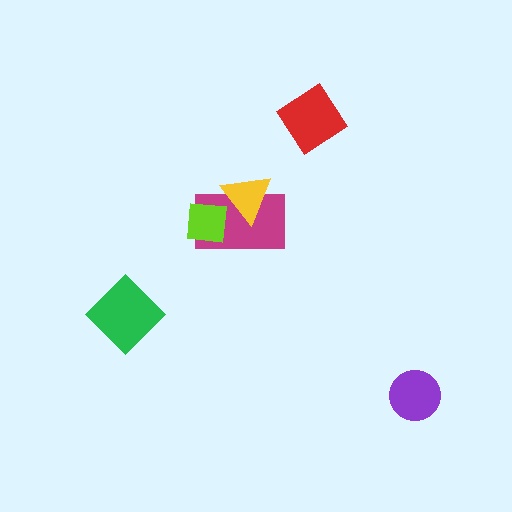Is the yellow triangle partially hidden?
Yes, it is partially covered by another shape.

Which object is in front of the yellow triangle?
The lime square is in front of the yellow triangle.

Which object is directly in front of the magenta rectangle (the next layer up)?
The yellow triangle is directly in front of the magenta rectangle.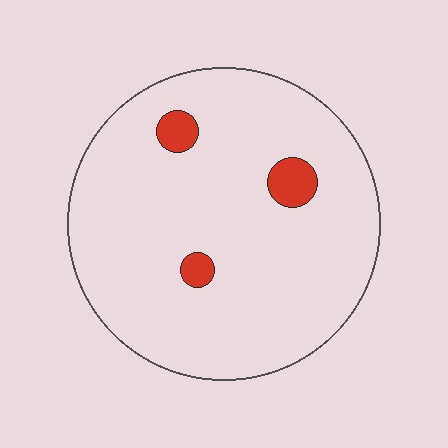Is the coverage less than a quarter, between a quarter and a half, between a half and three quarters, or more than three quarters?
Less than a quarter.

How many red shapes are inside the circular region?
3.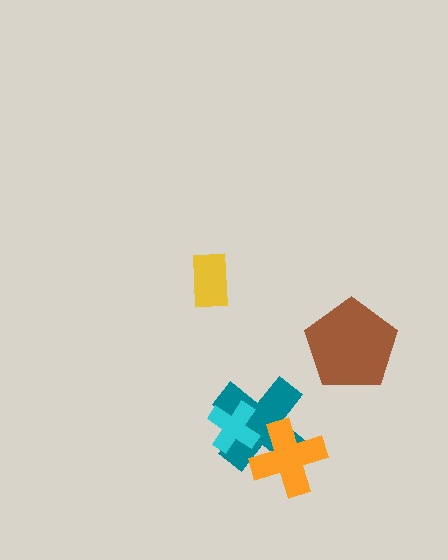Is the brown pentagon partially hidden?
No, no other shape covers it.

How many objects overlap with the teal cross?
2 objects overlap with the teal cross.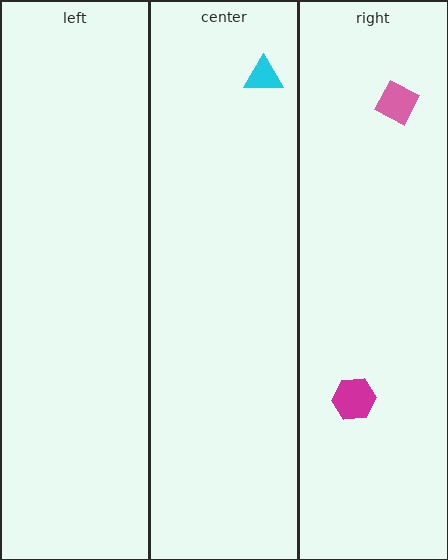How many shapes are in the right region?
2.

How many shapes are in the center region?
1.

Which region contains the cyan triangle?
The center region.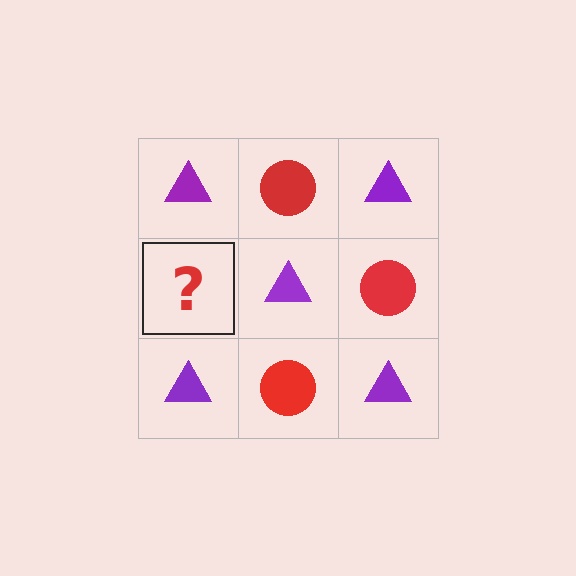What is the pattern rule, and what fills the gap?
The rule is that it alternates purple triangle and red circle in a checkerboard pattern. The gap should be filled with a red circle.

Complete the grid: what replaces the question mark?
The question mark should be replaced with a red circle.